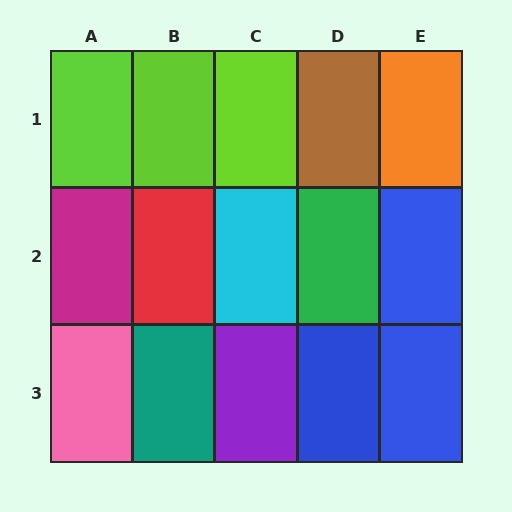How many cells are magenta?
1 cell is magenta.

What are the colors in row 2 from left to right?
Magenta, red, cyan, green, blue.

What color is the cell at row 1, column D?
Brown.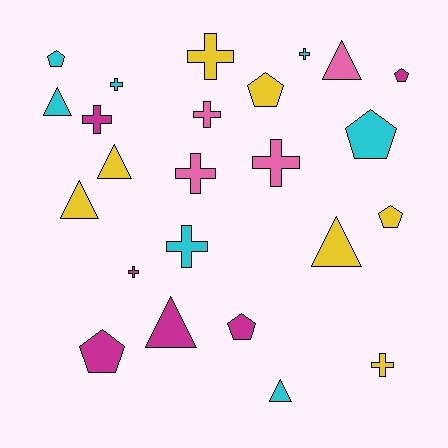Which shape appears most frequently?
Cross, with 10 objects.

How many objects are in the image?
There are 24 objects.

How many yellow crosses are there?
There are 2 yellow crosses.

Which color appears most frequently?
Yellow, with 7 objects.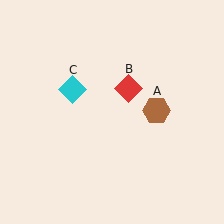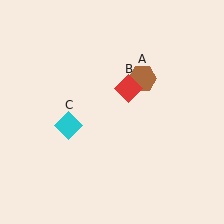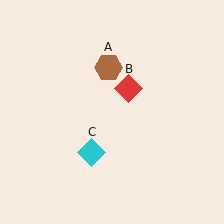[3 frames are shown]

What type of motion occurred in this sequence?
The brown hexagon (object A), cyan diamond (object C) rotated counterclockwise around the center of the scene.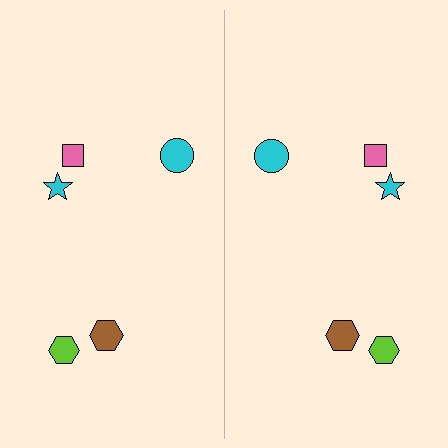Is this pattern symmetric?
Yes, this pattern has bilateral (reflection) symmetry.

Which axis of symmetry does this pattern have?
The pattern has a vertical axis of symmetry running through the center of the image.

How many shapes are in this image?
There are 10 shapes in this image.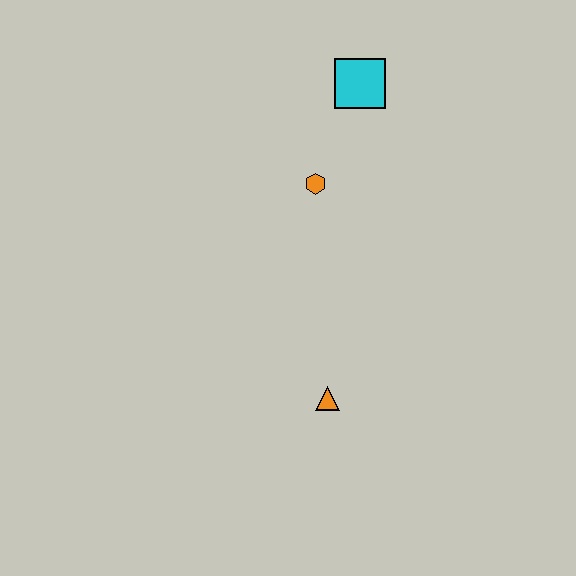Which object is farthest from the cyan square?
The orange triangle is farthest from the cyan square.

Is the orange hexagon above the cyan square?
No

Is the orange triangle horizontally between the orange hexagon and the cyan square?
Yes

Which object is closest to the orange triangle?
The orange hexagon is closest to the orange triangle.